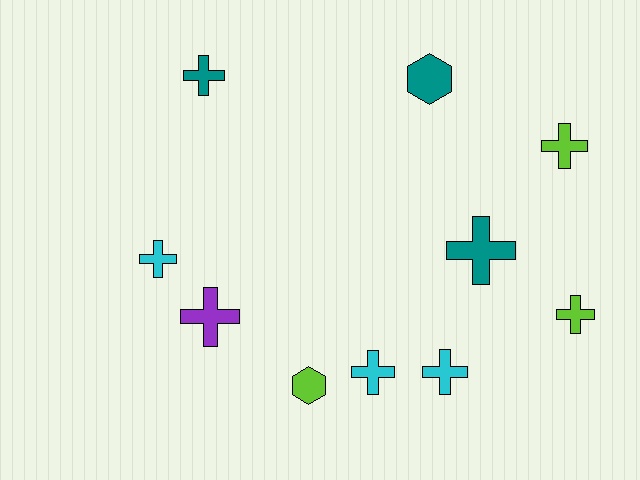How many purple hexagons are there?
There are no purple hexagons.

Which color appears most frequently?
Cyan, with 3 objects.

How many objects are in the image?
There are 10 objects.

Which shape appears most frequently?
Cross, with 8 objects.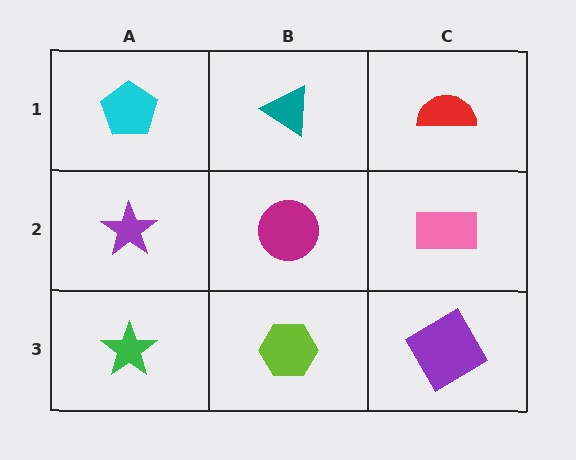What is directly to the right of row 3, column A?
A lime hexagon.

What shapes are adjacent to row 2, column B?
A teal triangle (row 1, column B), a lime hexagon (row 3, column B), a purple star (row 2, column A), a pink rectangle (row 2, column C).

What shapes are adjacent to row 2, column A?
A cyan pentagon (row 1, column A), a green star (row 3, column A), a magenta circle (row 2, column B).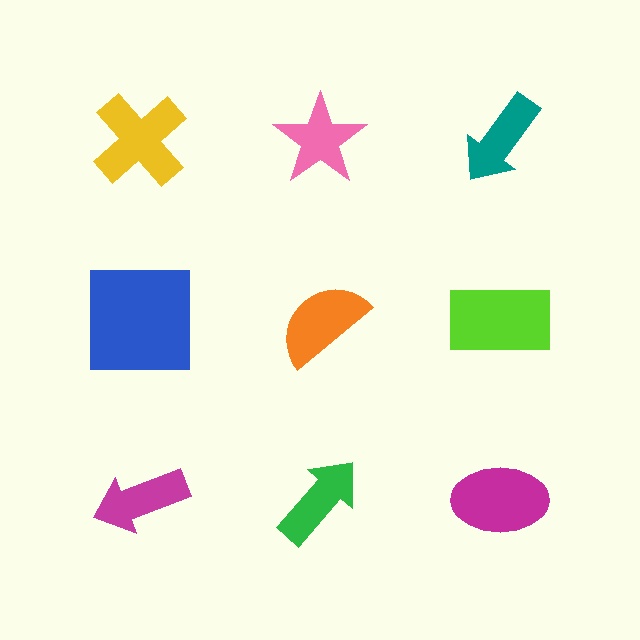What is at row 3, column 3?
A magenta ellipse.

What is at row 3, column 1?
A magenta arrow.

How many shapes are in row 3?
3 shapes.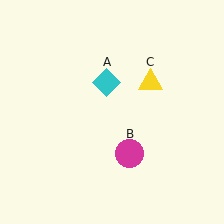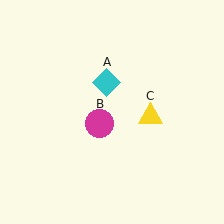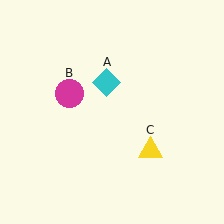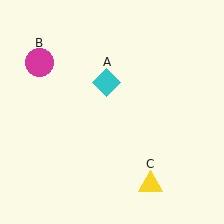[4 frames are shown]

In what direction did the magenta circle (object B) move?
The magenta circle (object B) moved up and to the left.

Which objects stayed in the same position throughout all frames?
Cyan diamond (object A) remained stationary.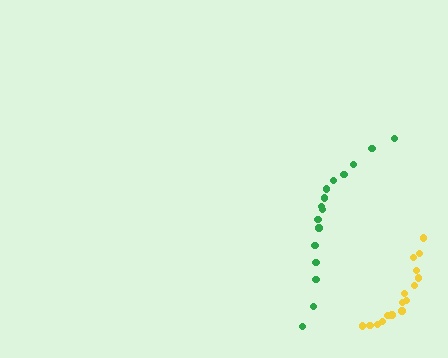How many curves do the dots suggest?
There are 2 distinct paths.